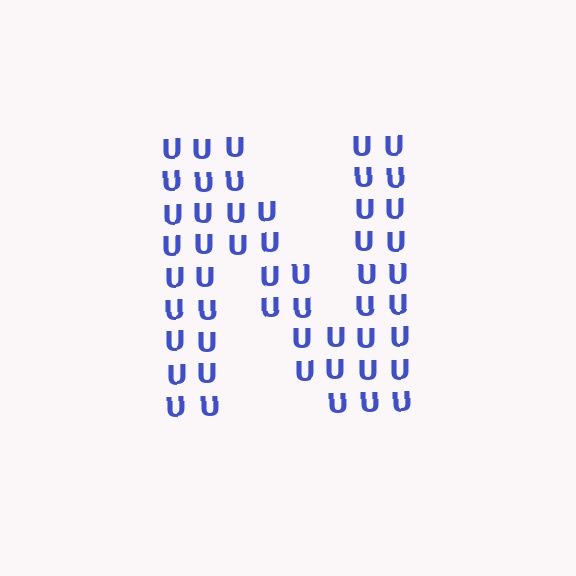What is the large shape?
The large shape is the letter N.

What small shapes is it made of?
It is made of small letter U's.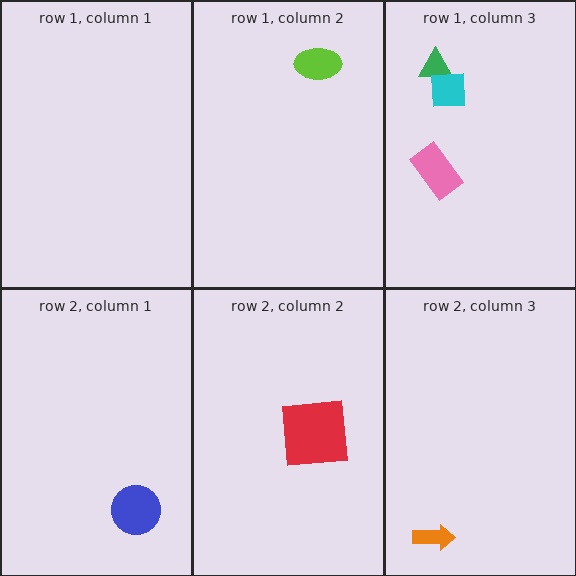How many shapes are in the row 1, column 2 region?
1.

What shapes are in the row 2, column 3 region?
The orange arrow.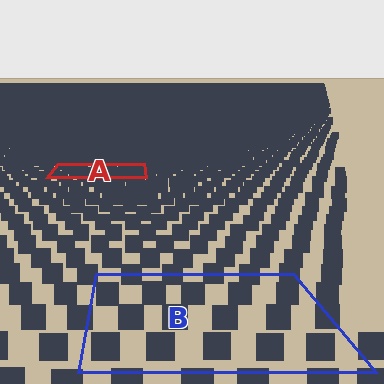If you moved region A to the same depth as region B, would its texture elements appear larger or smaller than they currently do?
They would appear larger. At a closer depth, the same texture elements are projected at a bigger on-screen size.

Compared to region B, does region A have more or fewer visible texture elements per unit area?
Region A has more texture elements per unit area — they are packed more densely because it is farther away.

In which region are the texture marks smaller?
The texture marks are smaller in region A, because it is farther away.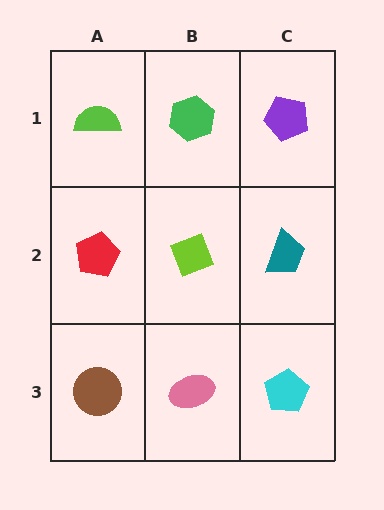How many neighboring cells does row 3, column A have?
2.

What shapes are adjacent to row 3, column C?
A teal trapezoid (row 2, column C), a pink ellipse (row 3, column B).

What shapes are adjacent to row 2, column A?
A lime semicircle (row 1, column A), a brown circle (row 3, column A), a lime diamond (row 2, column B).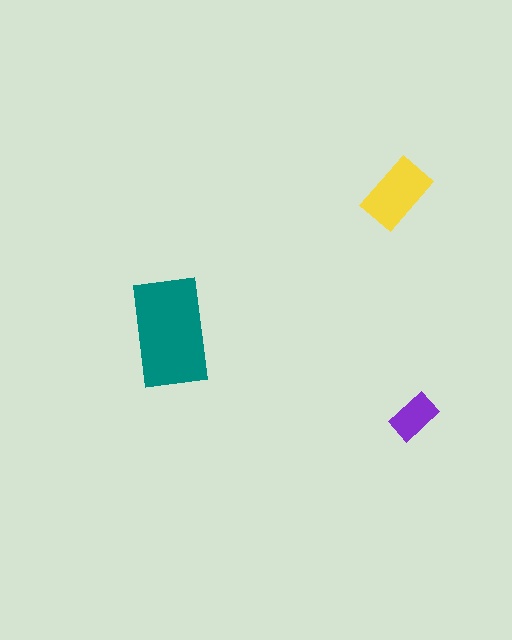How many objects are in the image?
There are 3 objects in the image.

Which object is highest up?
The yellow rectangle is topmost.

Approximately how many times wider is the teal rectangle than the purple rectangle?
About 2.5 times wider.